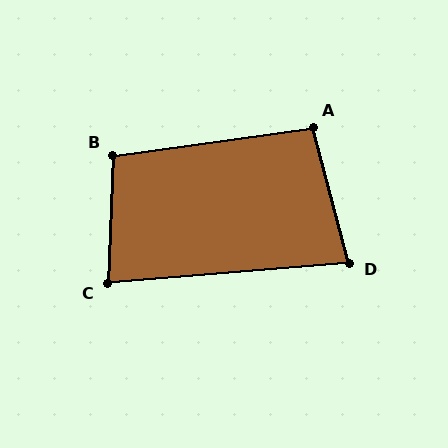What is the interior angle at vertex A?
Approximately 97 degrees (obtuse).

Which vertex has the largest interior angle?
B, at approximately 100 degrees.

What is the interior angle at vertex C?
Approximately 83 degrees (acute).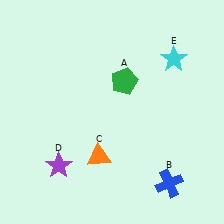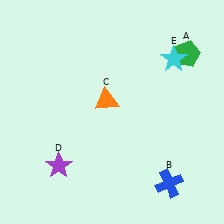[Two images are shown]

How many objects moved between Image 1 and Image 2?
2 objects moved between the two images.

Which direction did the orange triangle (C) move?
The orange triangle (C) moved up.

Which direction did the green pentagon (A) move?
The green pentagon (A) moved right.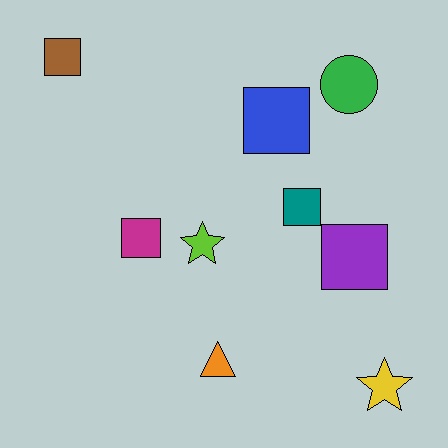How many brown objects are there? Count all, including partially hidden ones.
There is 1 brown object.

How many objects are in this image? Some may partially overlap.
There are 9 objects.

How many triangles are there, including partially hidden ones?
There is 1 triangle.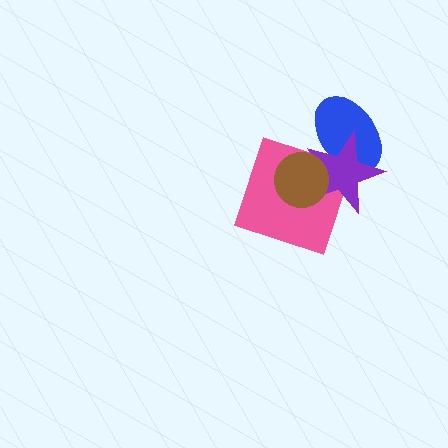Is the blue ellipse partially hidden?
Yes, it is partially covered by another shape.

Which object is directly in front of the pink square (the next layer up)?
The purple star is directly in front of the pink square.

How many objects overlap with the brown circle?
2 objects overlap with the brown circle.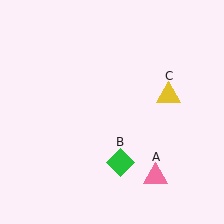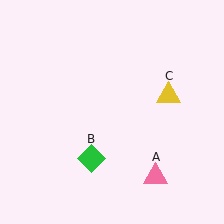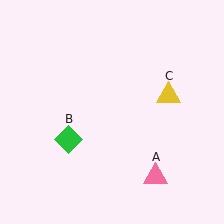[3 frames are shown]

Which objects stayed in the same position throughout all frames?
Pink triangle (object A) and yellow triangle (object C) remained stationary.